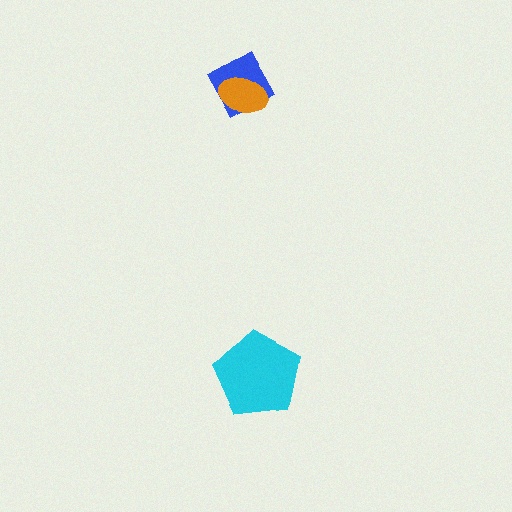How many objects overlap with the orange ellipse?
1 object overlaps with the orange ellipse.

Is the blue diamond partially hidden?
Yes, it is partially covered by another shape.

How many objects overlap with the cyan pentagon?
0 objects overlap with the cyan pentagon.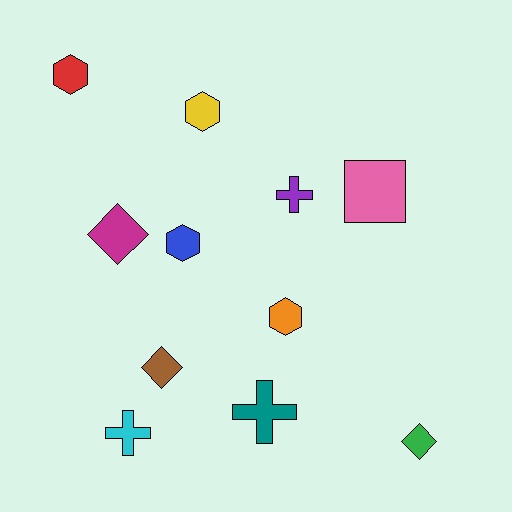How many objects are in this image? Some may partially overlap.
There are 11 objects.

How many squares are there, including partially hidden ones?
There is 1 square.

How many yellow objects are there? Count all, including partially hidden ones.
There is 1 yellow object.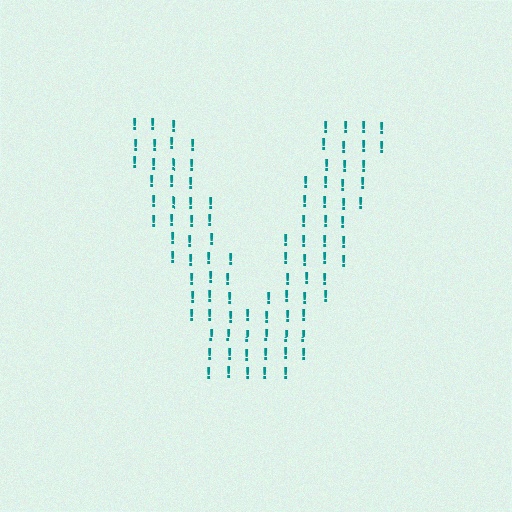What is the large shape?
The large shape is the letter V.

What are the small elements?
The small elements are exclamation marks.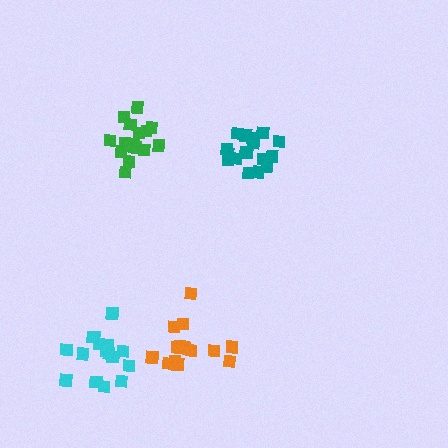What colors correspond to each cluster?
The clusters are colored: teal, orange, green, cyan.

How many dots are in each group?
Group 1: 19 dots, Group 2: 16 dots, Group 3: 16 dots, Group 4: 17 dots (68 total).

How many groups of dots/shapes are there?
There are 4 groups.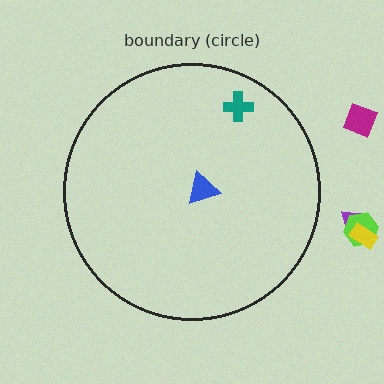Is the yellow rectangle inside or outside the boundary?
Outside.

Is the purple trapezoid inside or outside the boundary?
Outside.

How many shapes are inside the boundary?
2 inside, 4 outside.